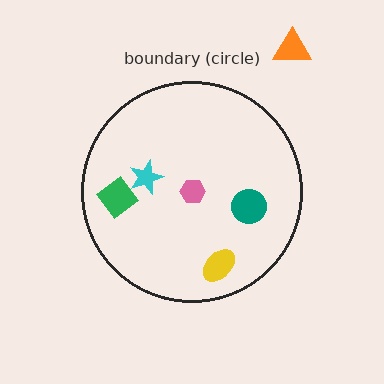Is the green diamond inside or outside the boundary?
Inside.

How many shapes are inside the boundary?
5 inside, 1 outside.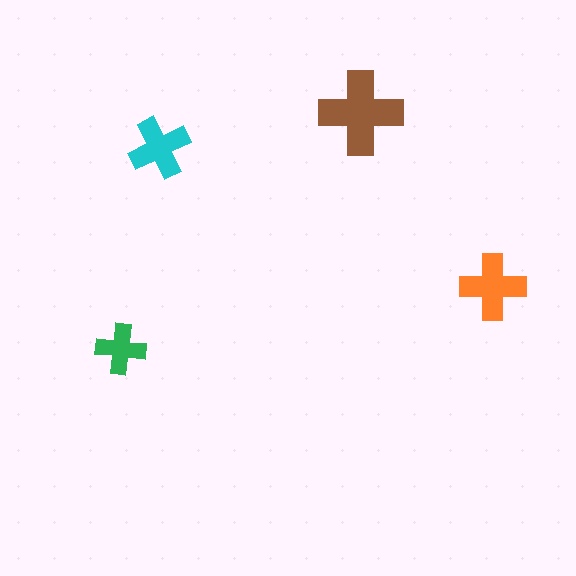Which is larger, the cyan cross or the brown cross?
The brown one.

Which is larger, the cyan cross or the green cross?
The cyan one.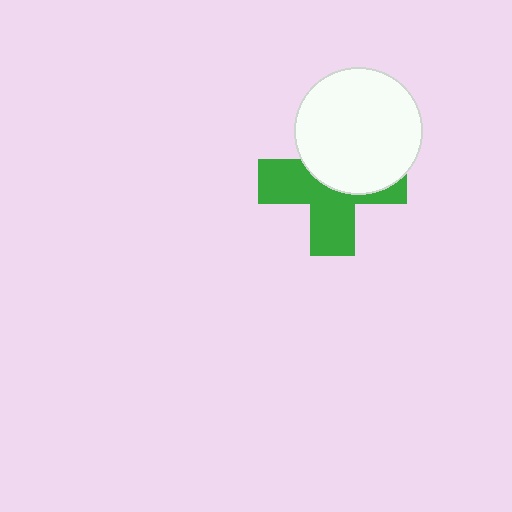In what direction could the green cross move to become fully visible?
The green cross could move down. That would shift it out from behind the white circle entirely.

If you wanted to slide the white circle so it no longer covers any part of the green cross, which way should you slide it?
Slide it up — that is the most direct way to separate the two shapes.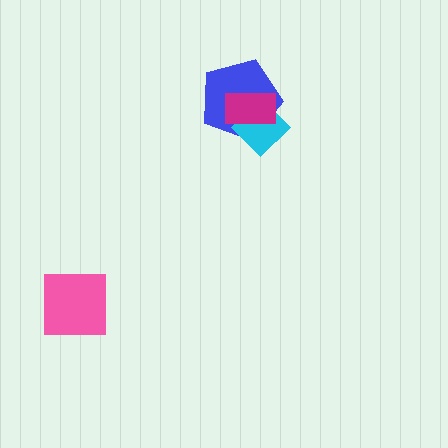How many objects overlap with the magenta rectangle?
2 objects overlap with the magenta rectangle.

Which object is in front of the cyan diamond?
The magenta rectangle is in front of the cyan diamond.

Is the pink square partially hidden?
No, no other shape covers it.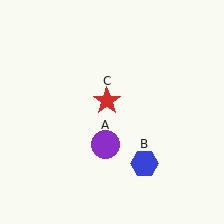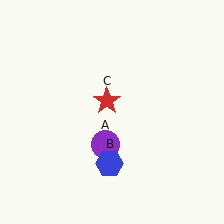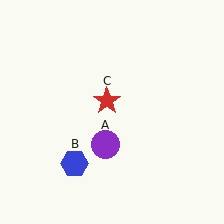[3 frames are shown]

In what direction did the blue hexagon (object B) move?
The blue hexagon (object B) moved left.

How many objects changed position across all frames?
1 object changed position: blue hexagon (object B).